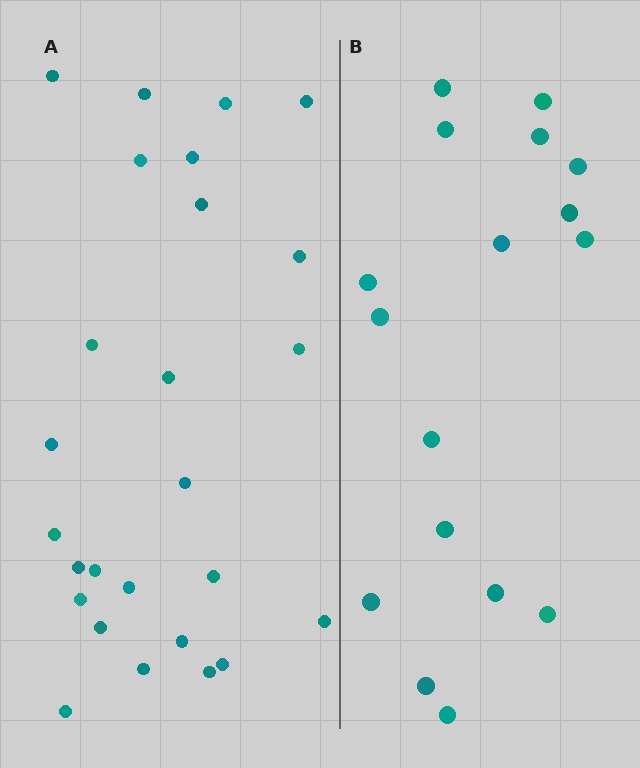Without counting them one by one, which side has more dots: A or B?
Region A (the left region) has more dots.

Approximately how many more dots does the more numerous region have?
Region A has roughly 8 or so more dots than region B.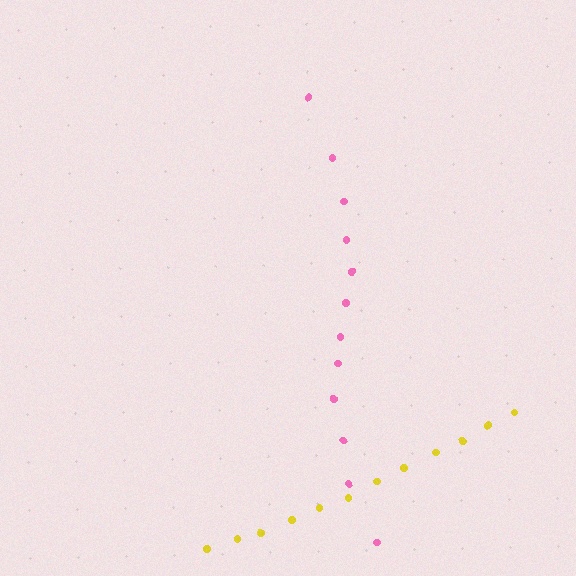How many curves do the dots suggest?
There are 2 distinct paths.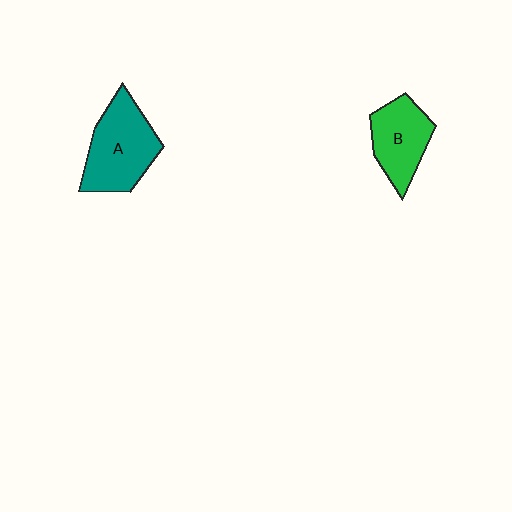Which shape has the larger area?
Shape A (teal).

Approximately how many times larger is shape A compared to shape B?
Approximately 1.3 times.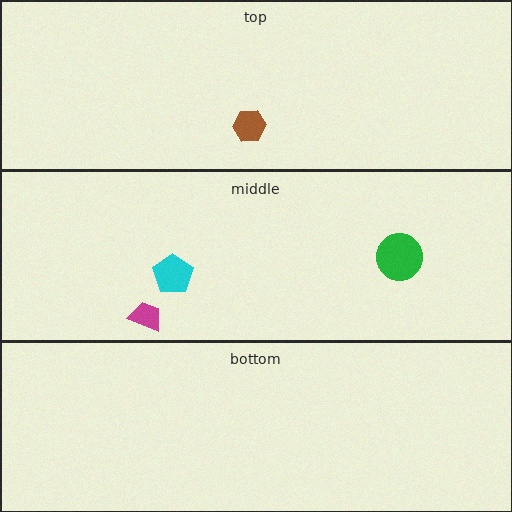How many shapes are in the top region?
1.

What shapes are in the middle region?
The green circle, the magenta trapezoid, the cyan pentagon.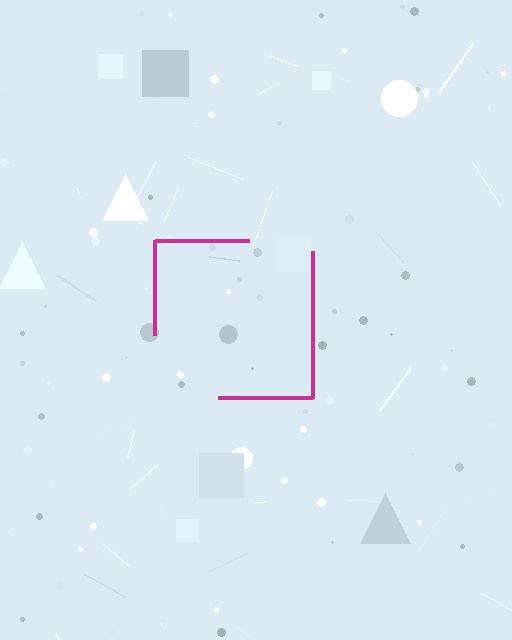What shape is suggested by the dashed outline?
The dashed outline suggests a square.